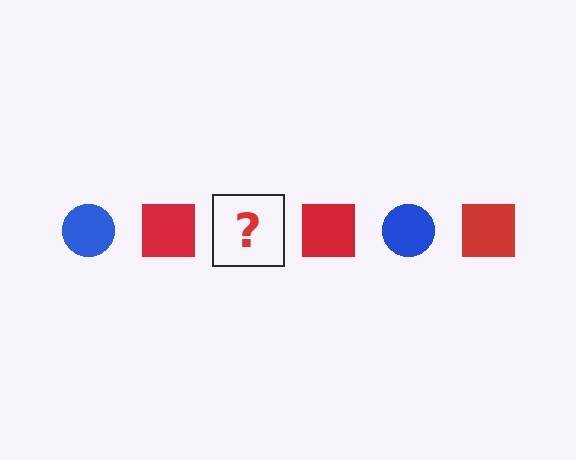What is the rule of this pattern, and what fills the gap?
The rule is that the pattern alternates between blue circle and red square. The gap should be filled with a blue circle.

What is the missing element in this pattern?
The missing element is a blue circle.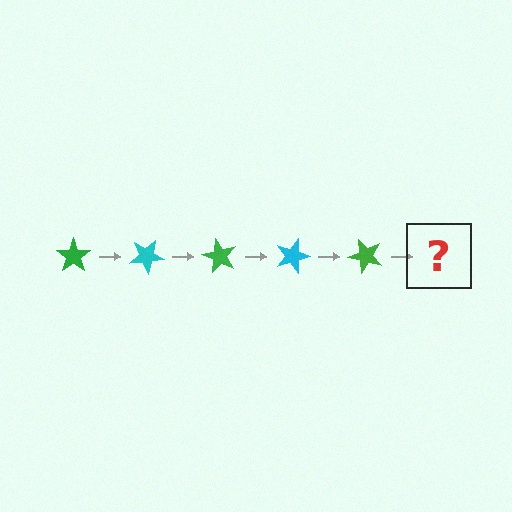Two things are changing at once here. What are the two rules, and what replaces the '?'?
The two rules are that it rotates 30 degrees each step and the color cycles through green and cyan. The '?' should be a cyan star, rotated 150 degrees from the start.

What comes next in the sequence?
The next element should be a cyan star, rotated 150 degrees from the start.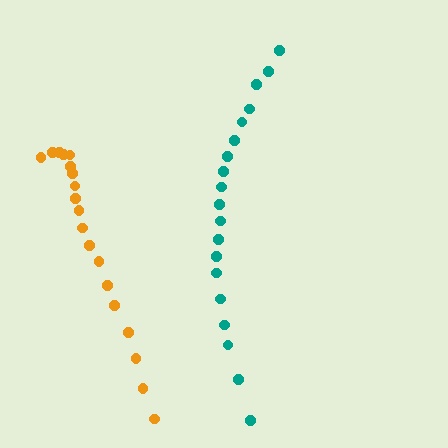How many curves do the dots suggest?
There are 2 distinct paths.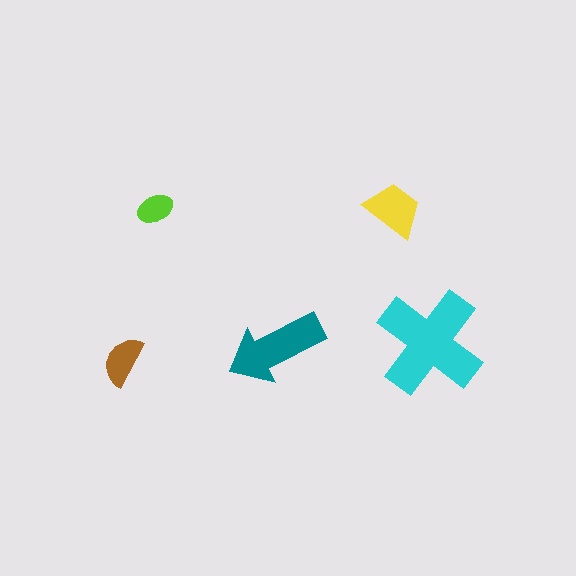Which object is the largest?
The cyan cross.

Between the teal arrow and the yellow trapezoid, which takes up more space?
The teal arrow.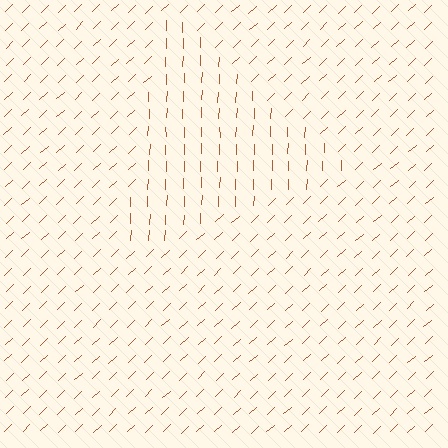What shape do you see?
I see a triangle.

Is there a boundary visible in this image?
Yes, there is a texture boundary formed by a change in line orientation.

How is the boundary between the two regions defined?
The boundary is defined purely by a change in line orientation (approximately 45 degrees difference). All lines are the same color and thickness.